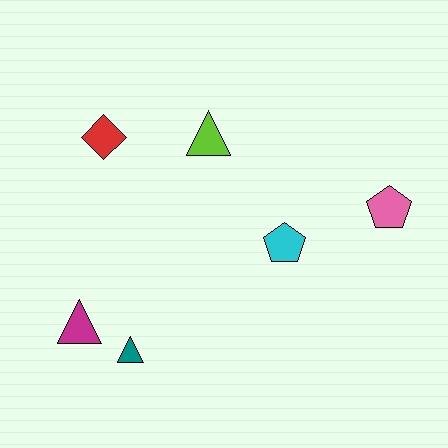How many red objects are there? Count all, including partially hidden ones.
There is 1 red object.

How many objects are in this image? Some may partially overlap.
There are 6 objects.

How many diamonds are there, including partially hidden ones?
There is 1 diamond.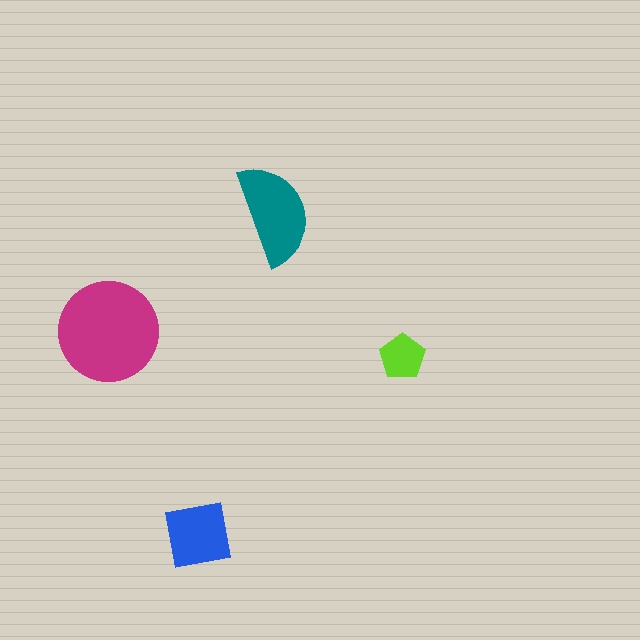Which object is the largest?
The magenta circle.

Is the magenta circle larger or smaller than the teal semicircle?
Larger.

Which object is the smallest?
The lime pentagon.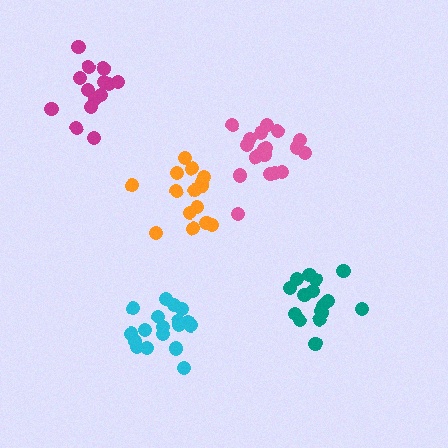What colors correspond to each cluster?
The clusters are colored: orange, teal, magenta, pink, cyan.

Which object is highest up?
The magenta cluster is topmost.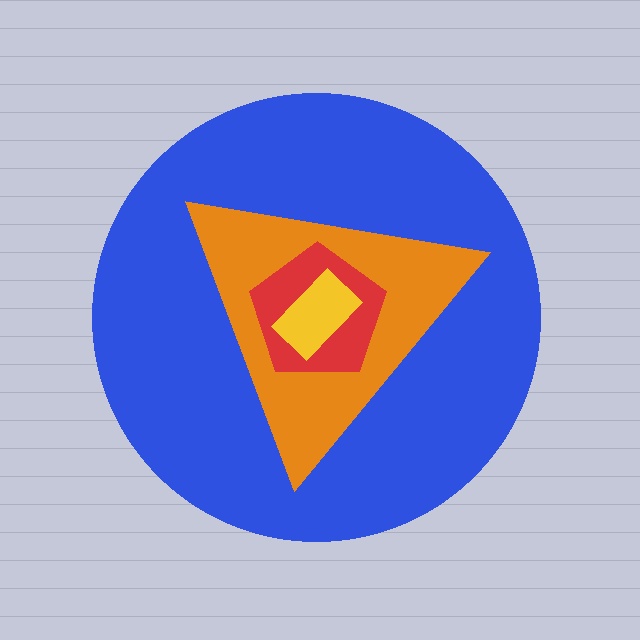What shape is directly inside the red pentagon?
The yellow rectangle.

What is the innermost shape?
The yellow rectangle.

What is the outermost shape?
The blue circle.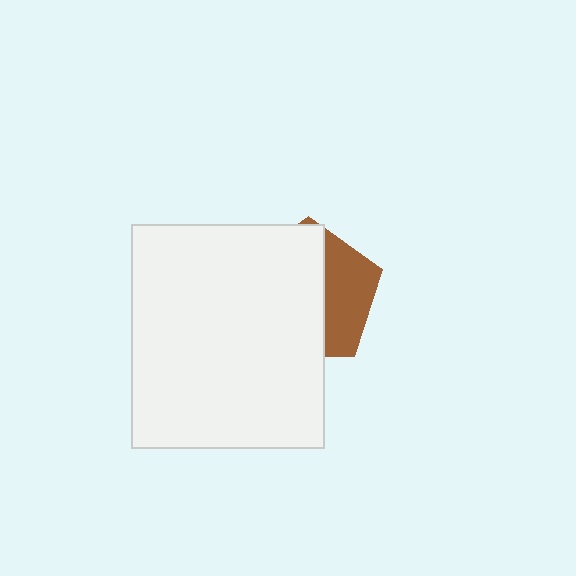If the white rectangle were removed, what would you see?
You would see the complete brown pentagon.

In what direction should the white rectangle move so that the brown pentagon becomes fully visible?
The white rectangle should move left. That is the shortest direction to clear the overlap and leave the brown pentagon fully visible.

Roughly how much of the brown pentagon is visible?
A small part of it is visible (roughly 35%).